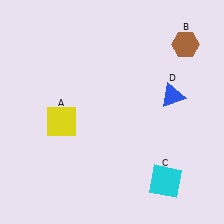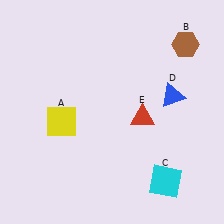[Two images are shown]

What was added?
A red triangle (E) was added in Image 2.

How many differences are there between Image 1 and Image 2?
There is 1 difference between the two images.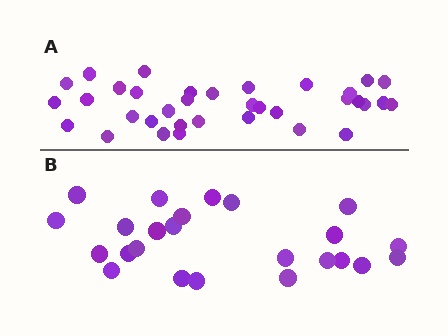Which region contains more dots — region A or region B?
Region A (the top region) has more dots.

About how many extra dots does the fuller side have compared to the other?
Region A has roughly 12 or so more dots than region B.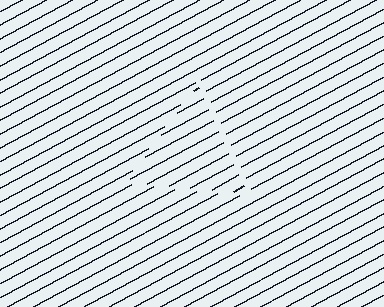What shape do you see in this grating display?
An illusory triangle. The interior of the shape contains the same grating, shifted by half a period — the contour is defined by the phase discontinuity where line-ends from the inner and outer gratings abut.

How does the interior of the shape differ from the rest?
The interior of the shape contains the same grating, shifted by half a period — the contour is defined by the phase discontinuity where line-ends from the inner and outer gratings abut.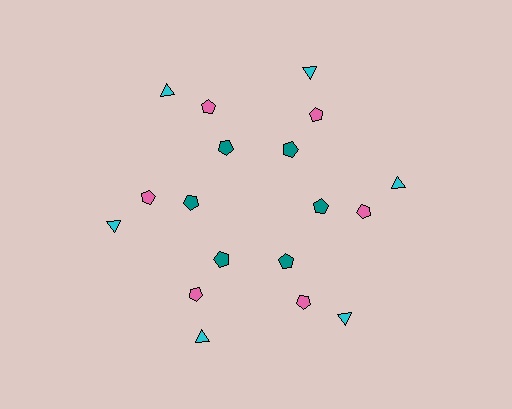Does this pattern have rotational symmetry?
Yes, this pattern has 6-fold rotational symmetry. It looks the same after rotating 60 degrees around the center.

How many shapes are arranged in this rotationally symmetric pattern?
There are 18 shapes, arranged in 6 groups of 3.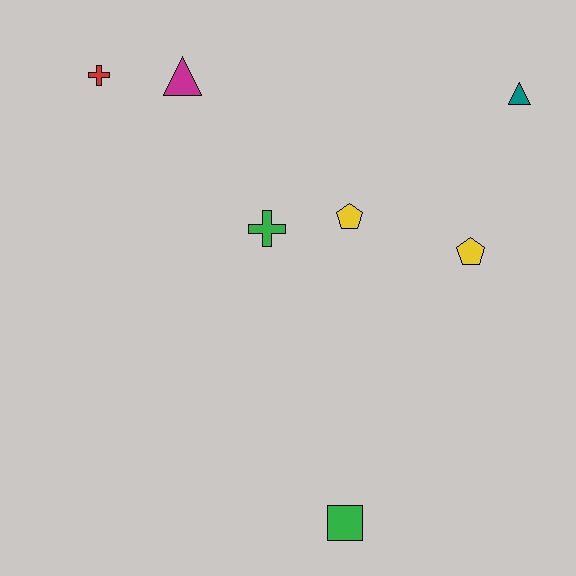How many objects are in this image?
There are 7 objects.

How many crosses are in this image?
There are 2 crosses.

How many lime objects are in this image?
There are no lime objects.